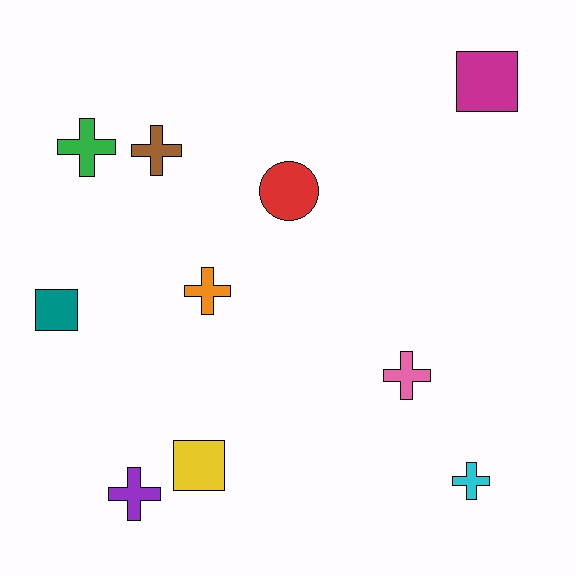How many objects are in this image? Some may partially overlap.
There are 10 objects.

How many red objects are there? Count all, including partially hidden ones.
There is 1 red object.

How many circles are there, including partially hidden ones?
There is 1 circle.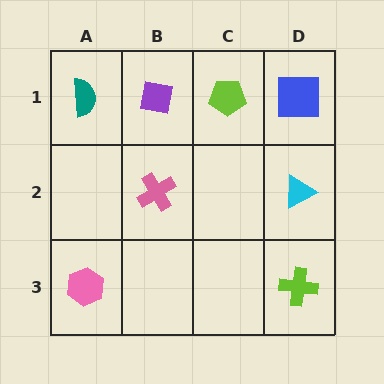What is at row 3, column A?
A pink hexagon.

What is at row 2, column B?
A pink cross.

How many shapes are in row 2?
2 shapes.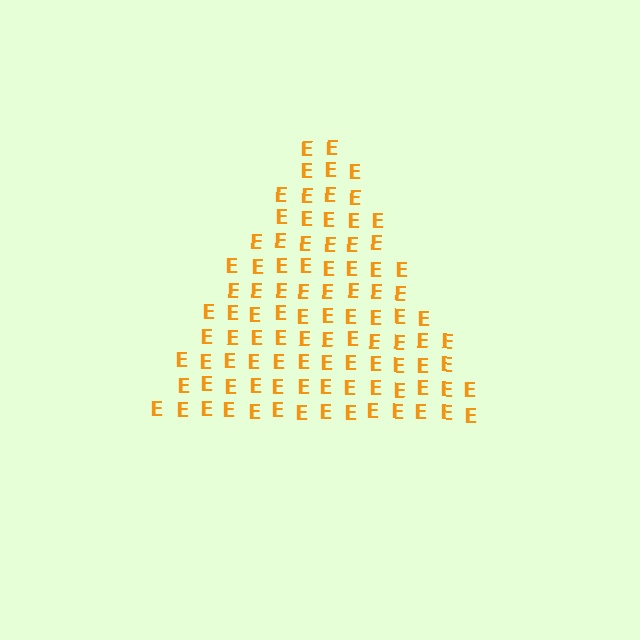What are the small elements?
The small elements are letter E's.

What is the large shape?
The large shape is a triangle.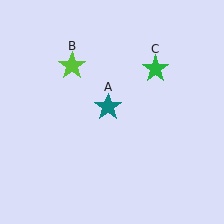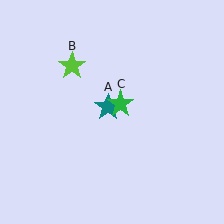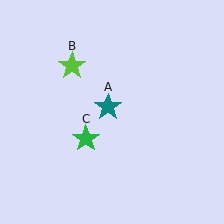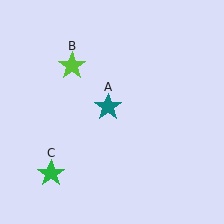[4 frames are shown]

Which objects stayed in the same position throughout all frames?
Teal star (object A) and lime star (object B) remained stationary.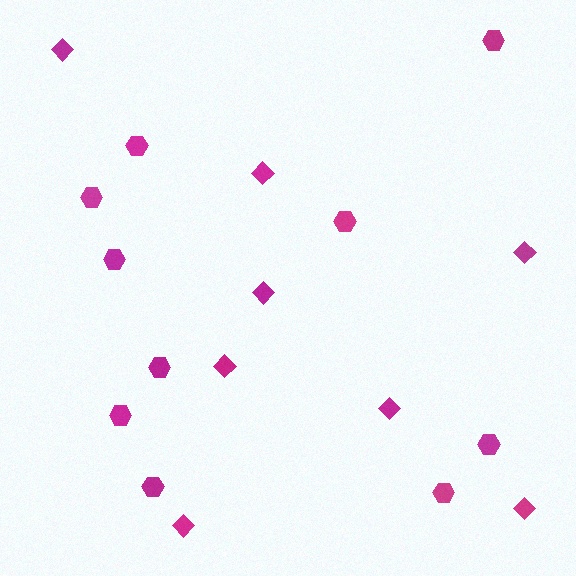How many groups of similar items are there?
There are 2 groups: one group of diamonds (8) and one group of hexagons (10).